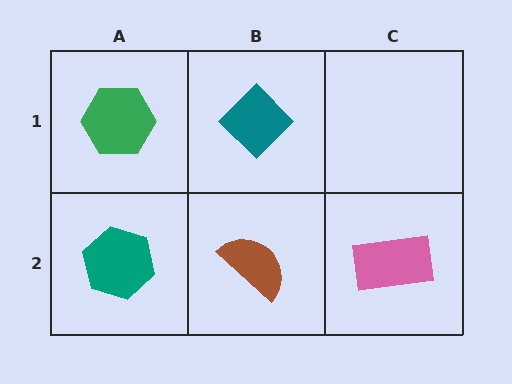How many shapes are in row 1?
2 shapes.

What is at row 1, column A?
A green hexagon.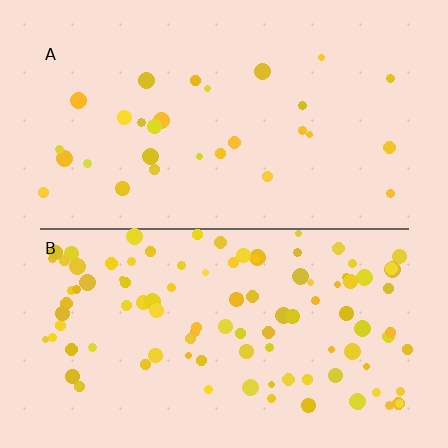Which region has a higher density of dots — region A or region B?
B (the bottom).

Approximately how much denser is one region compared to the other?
Approximately 3.6× — region B over region A.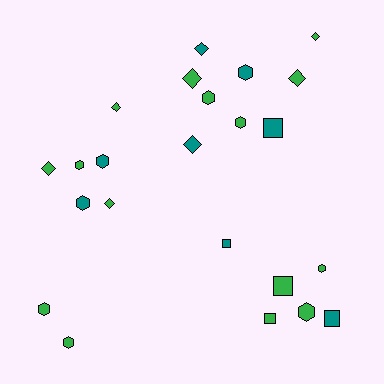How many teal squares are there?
There are 3 teal squares.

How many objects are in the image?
There are 23 objects.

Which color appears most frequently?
Green, with 15 objects.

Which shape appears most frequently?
Hexagon, with 10 objects.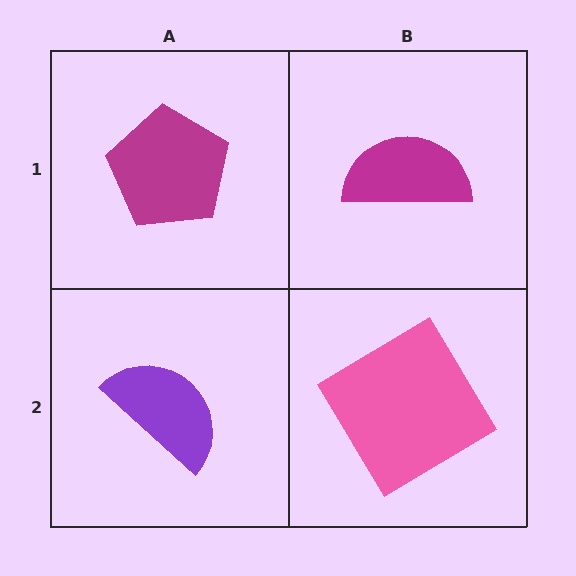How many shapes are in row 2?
2 shapes.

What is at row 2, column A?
A purple semicircle.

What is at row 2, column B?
A pink diamond.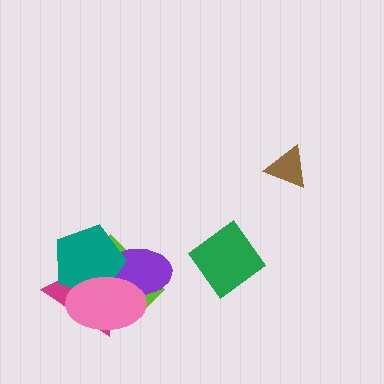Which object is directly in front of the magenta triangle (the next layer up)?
The lime rectangle is directly in front of the magenta triangle.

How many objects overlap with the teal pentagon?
4 objects overlap with the teal pentagon.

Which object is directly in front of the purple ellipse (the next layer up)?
The teal pentagon is directly in front of the purple ellipse.